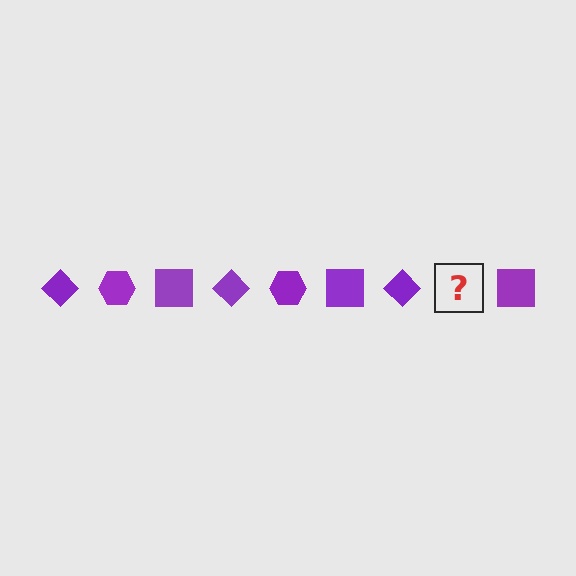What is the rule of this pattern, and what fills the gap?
The rule is that the pattern cycles through diamond, hexagon, square shapes in purple. The gap should be filled with a purple hexagon.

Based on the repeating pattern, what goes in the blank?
The blank should be a purple hexagon.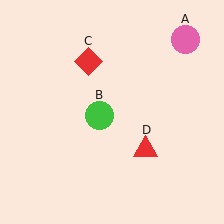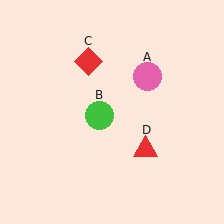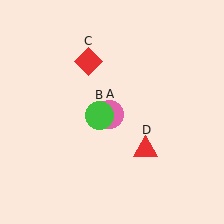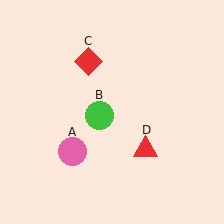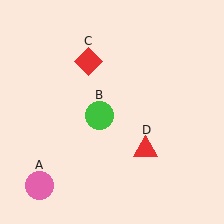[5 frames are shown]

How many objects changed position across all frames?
1 object changed position: pink circle (object A).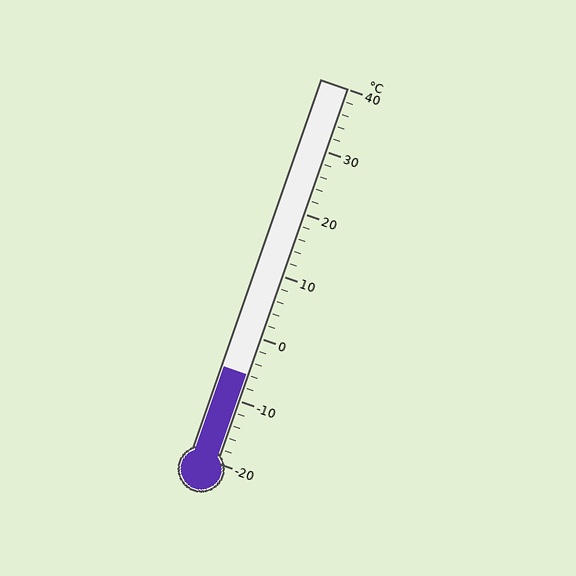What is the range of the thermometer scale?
The thermometer scale ranges from -20°C to 40°C.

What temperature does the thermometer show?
The thermometer shows approximately -6°C.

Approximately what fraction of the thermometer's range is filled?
The thermometer is filled to approximately 25% of its range.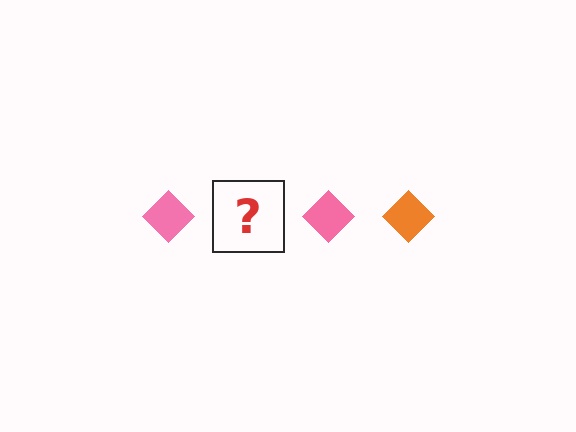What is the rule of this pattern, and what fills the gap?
The rule is that the pattern cycles through pink, orange diamonds. The gap should be filled with an orange diamond.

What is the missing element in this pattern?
The missing element is an orange diamond.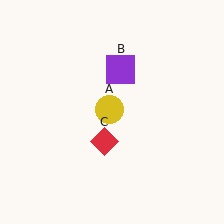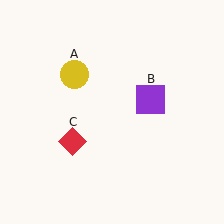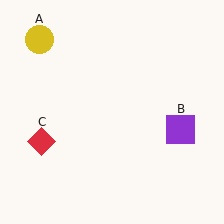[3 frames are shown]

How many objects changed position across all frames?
3 objects changed position: yellow circle (object A), purple square (object B), red diamond (object C).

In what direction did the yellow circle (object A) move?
The yellow circle (object A) moved up and to the left.